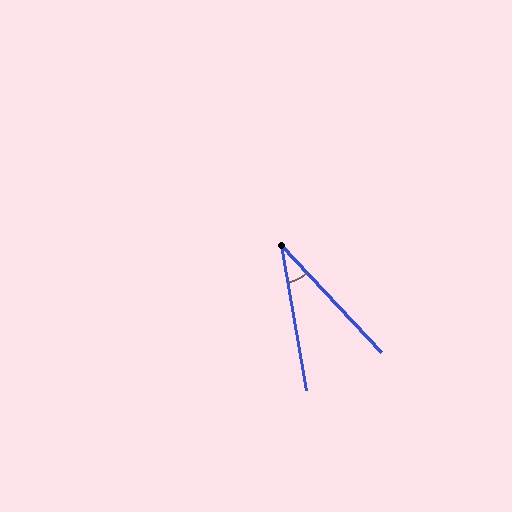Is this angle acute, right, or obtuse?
It is acute.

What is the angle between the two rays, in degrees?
Approximately 33 degrees.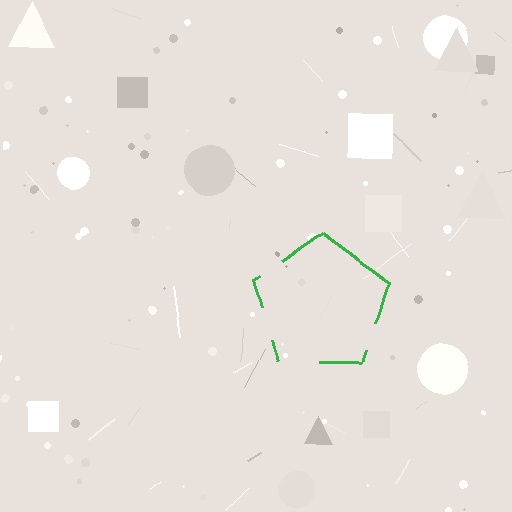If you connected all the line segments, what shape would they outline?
They would outline a pentagon.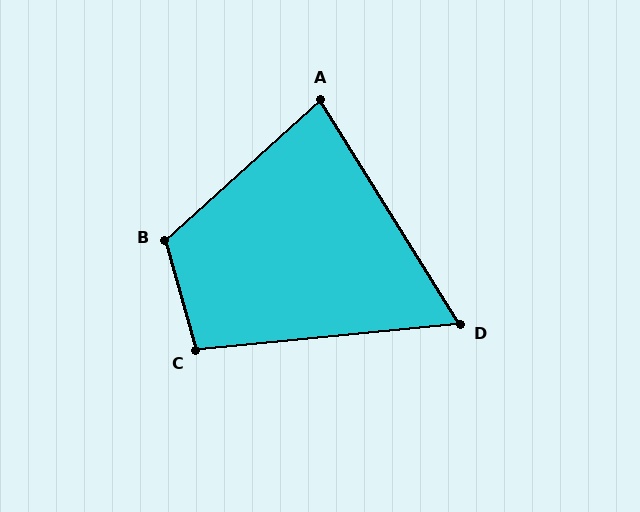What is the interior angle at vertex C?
Approximately 100 degrees (obtuse).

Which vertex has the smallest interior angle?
D, at approximately 64 degrees.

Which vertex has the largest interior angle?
B, at approximately 116 degrees.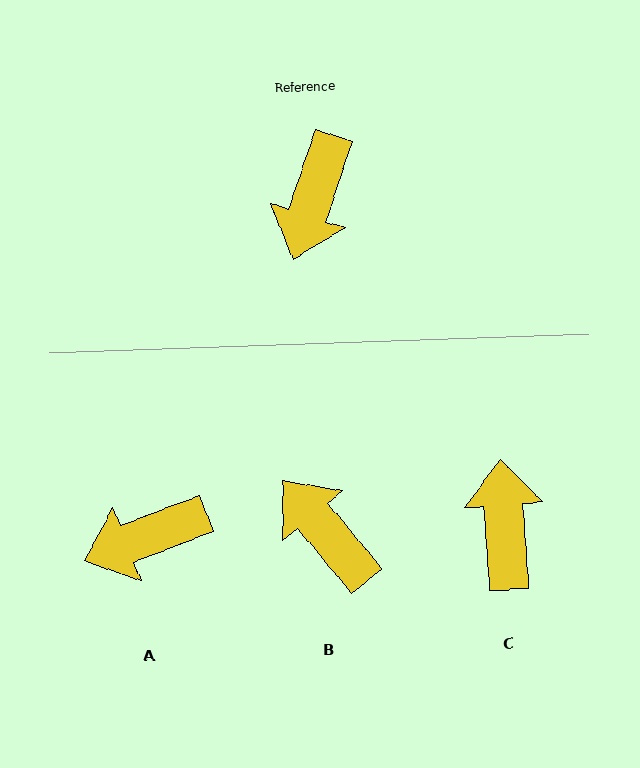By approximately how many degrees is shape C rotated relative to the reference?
Approximately 158 degrees clockwise.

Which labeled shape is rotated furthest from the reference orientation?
C, about 158 degrees away.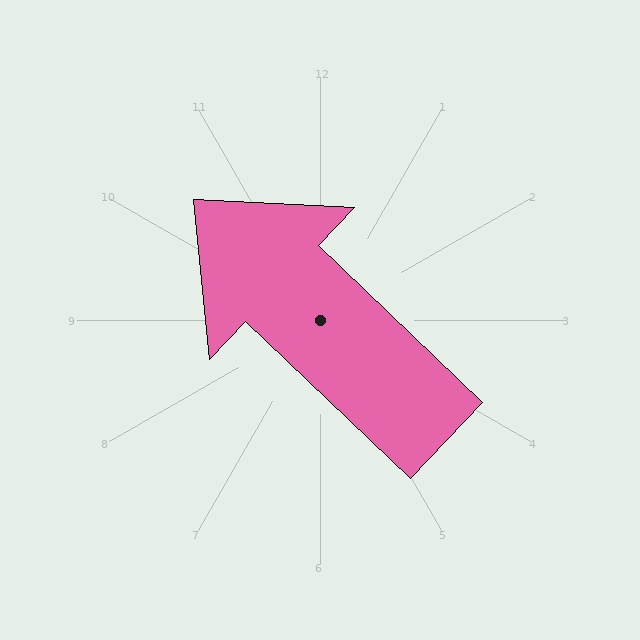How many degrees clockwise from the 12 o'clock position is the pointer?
Approximately 314 degrees.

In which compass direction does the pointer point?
Northwest.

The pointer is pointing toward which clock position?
Roughly 10 o'clock.